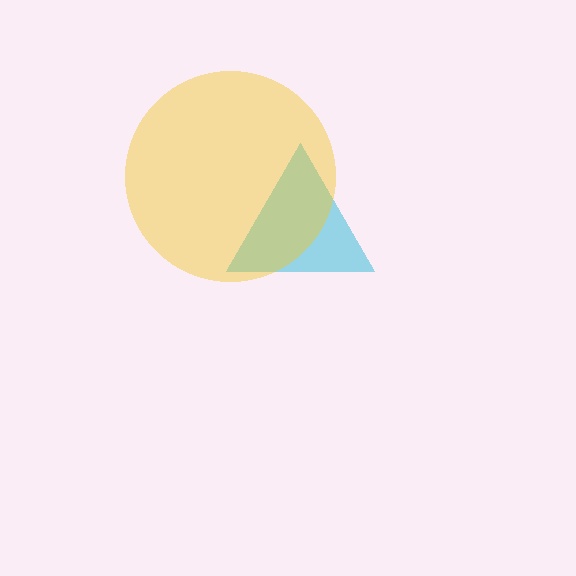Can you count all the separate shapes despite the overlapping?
Yes, there are 2 separate shapes.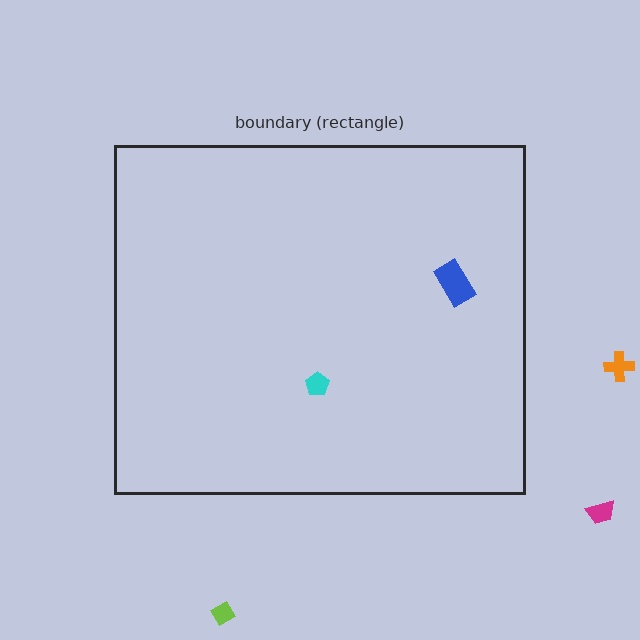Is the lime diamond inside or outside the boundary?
Outside.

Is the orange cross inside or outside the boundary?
Outside.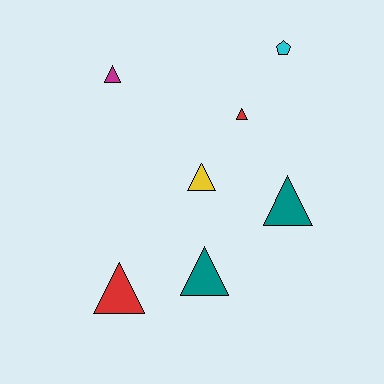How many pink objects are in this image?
There are no pink objects.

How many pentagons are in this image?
There is 1 pentagon.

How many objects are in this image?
There are 7 objects.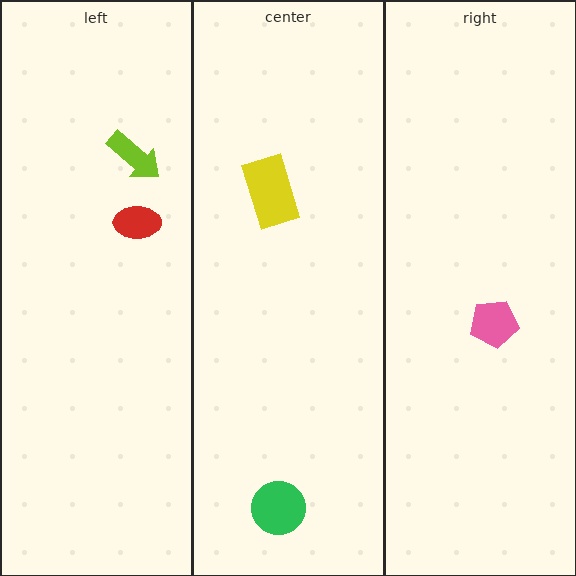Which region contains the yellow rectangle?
The center region.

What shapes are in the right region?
The pink pentagon.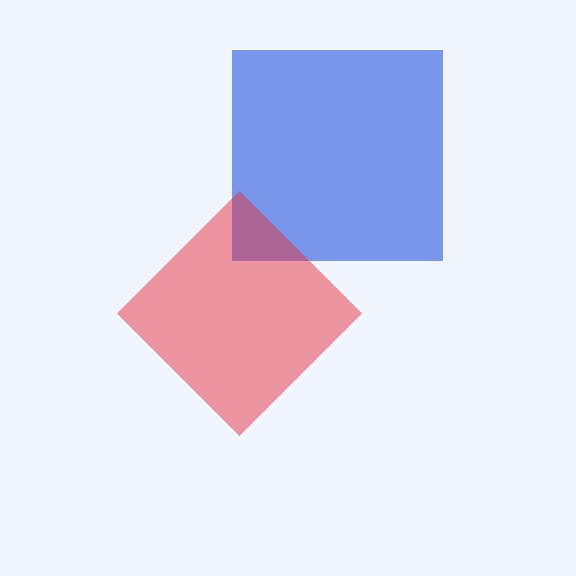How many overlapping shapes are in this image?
There are 2 overlapping shapes in the image.